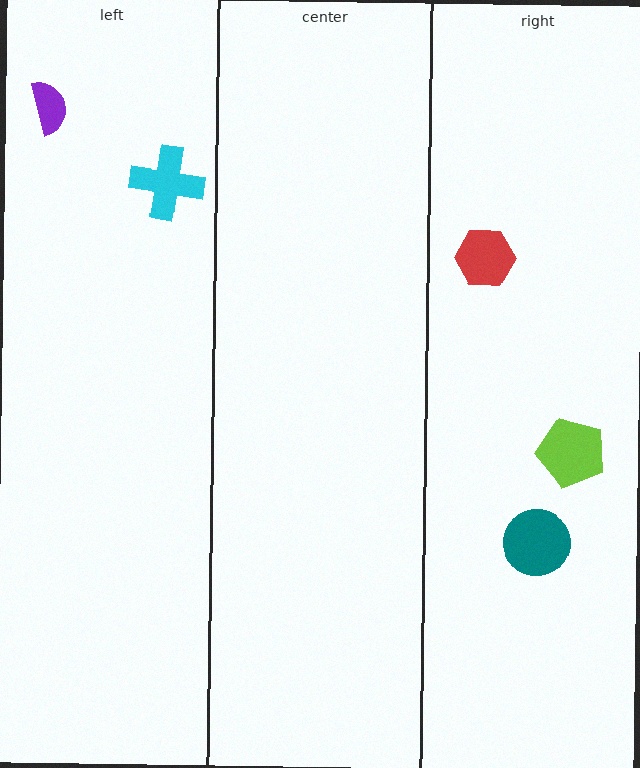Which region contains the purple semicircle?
The left region.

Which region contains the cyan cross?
The left region.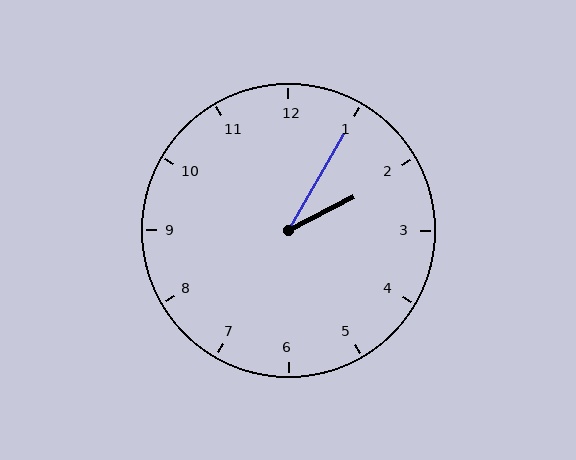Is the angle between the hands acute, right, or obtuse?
It is acute.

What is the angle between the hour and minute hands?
Approximately 32 degrees.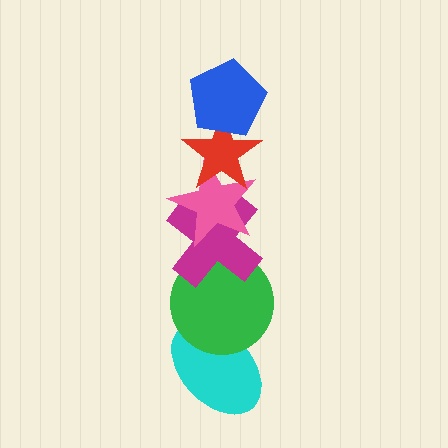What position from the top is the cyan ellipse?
The cyan ellipse is 6th from the top.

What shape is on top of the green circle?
The magenta cross is on top of the green circle.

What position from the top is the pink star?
The pink star is 3rd from the top.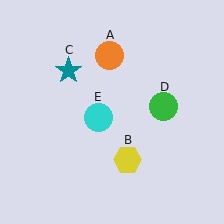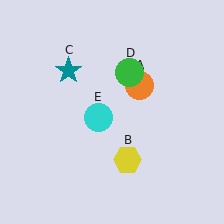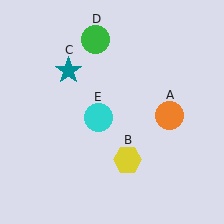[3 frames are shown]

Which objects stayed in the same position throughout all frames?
Yellow hexagon (object B) and teal star (object C) and cyan circle (object E) remained stationary.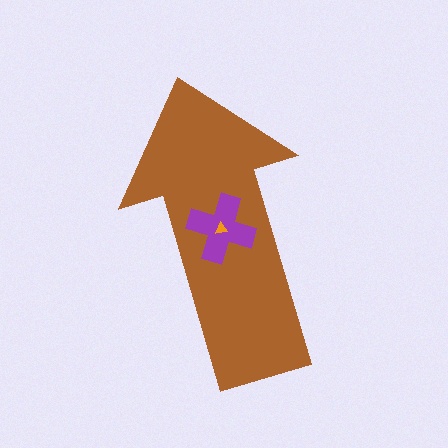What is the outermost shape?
The brown arrow.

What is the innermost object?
The orange triangle.